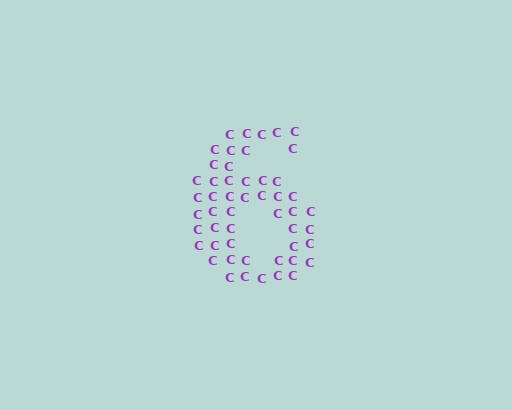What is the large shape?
The large shape is the digit 6.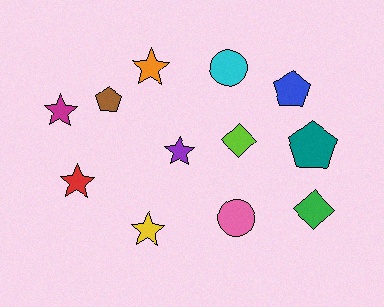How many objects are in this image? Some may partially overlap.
There are 12 objects.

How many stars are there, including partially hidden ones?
There are 5 stars.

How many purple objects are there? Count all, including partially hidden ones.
There is 1 purple object.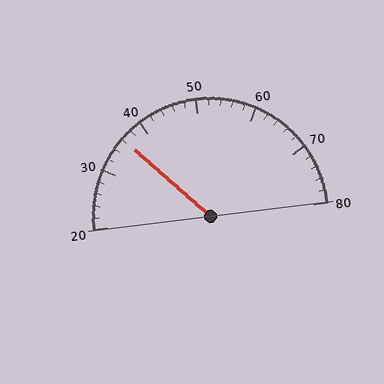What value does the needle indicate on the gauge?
The needle indicates approximately 36.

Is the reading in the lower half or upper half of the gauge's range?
The reading is in the lower half of the range (20 to 80).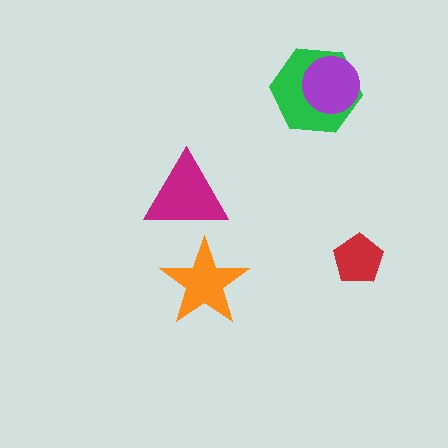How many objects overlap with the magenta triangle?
0 objects overlap with the magenta triangle.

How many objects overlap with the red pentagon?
0 objects overlap with the red pentagon.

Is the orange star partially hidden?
No, no other shape covers it.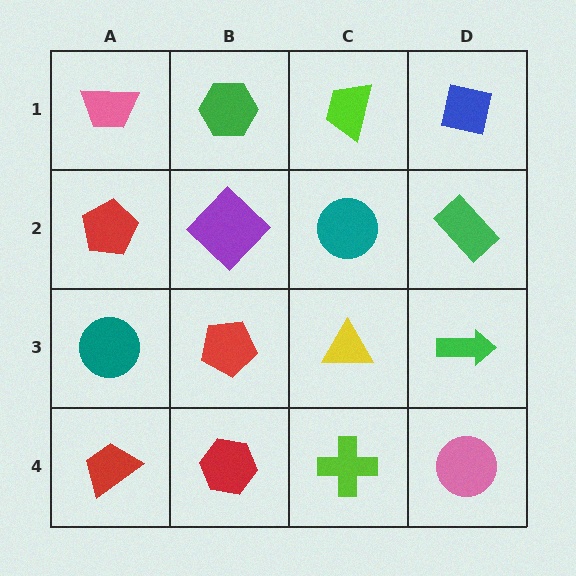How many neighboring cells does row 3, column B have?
4.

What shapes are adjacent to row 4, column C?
A yellow triangle (row 3, column C), a red hexagon (row 4, column B), a pink circle (row 4, column D).